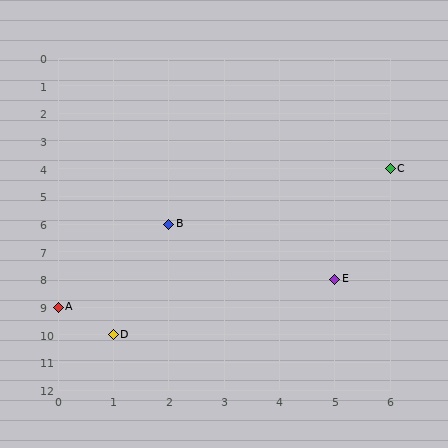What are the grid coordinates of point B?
Point B is at grid coordinates (2, 6).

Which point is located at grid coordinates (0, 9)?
Point A is at (0, 9).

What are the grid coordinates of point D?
Point D is at grid coordinates (1, 10).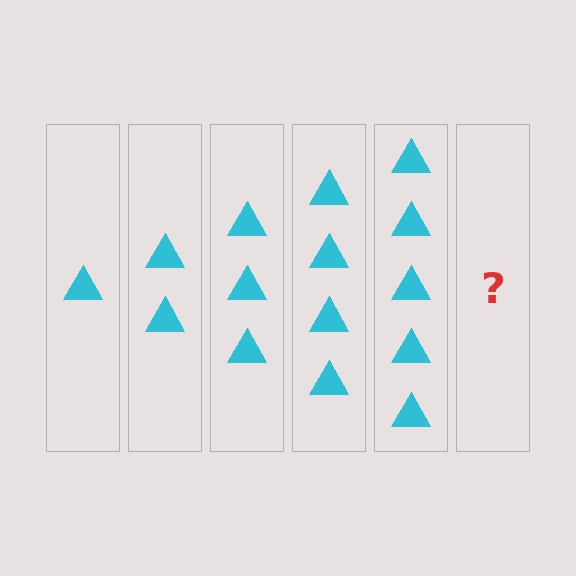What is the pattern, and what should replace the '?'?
The pattern is that each step adds one more triangle. The '?' should be 6 triangles.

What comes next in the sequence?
The next element should be 6 triangles.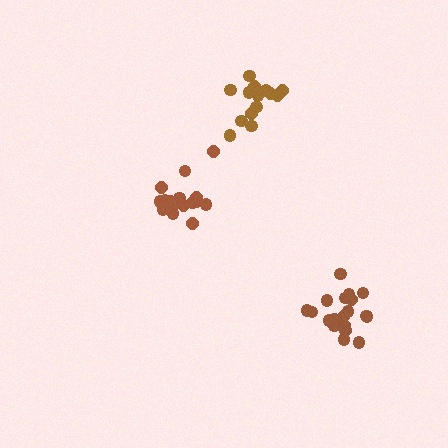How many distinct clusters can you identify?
There are 3 distinct clusters.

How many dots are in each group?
Group 1: 19 dots, Group 2: 17 dots, Group 3: 14 dots (50 total).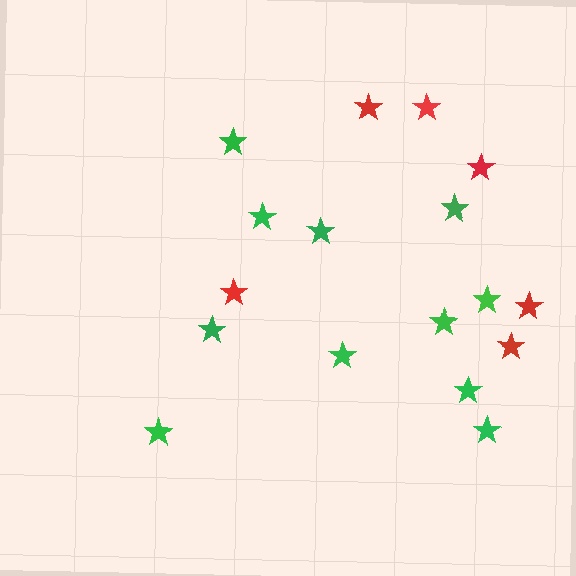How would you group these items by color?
There are 2 groups: one group of green stars (11) and one group of red stars (6).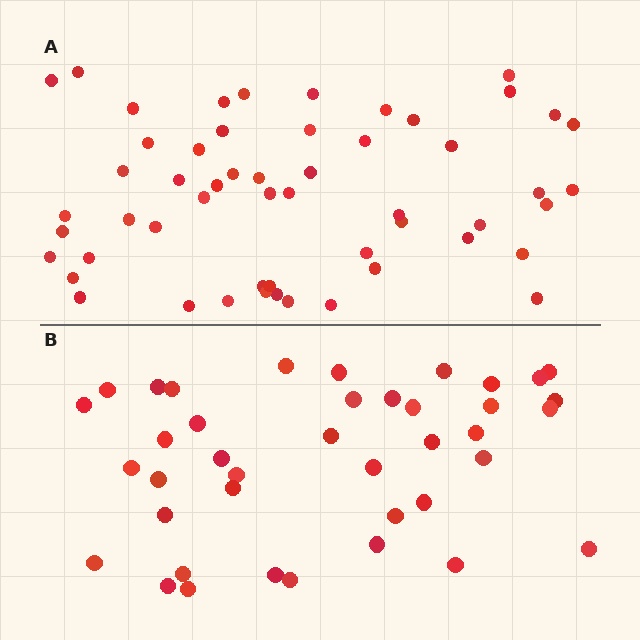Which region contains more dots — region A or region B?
Region A (the top region) has more dots.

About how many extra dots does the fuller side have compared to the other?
Region A has approximately 15 more dots than region B.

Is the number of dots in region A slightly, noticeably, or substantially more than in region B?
Region A has noticeably more, but not dramatically so. The ratio is roughly 1.4 to 1.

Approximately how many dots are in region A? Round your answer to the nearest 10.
About 50 dots. (The exact count is 54, which rounds to 50.)